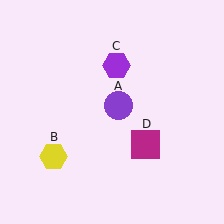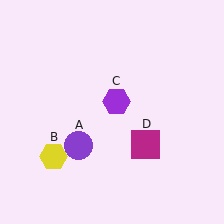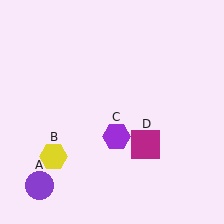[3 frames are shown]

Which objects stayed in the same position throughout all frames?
Yellow hexagon (object B) and magenta square (object D) remained stationary.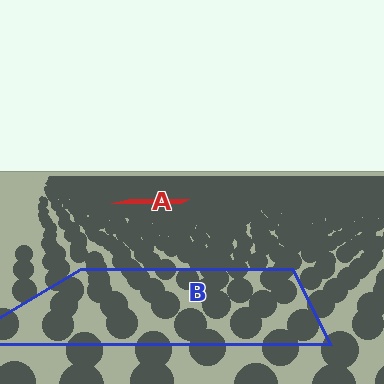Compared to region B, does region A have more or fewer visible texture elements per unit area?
Region A has more texture elements per unit area — they are packed more densely because it is farther away.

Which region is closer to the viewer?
Region B is closer. The texture elements there are larger and more spread out.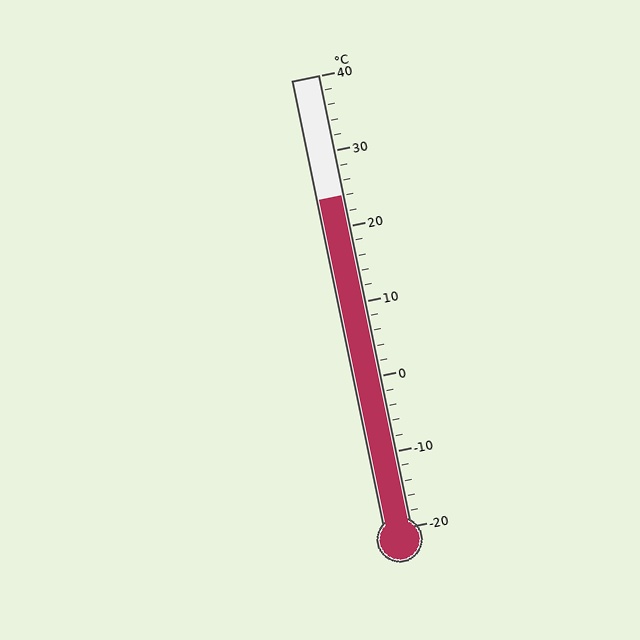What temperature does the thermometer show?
The thermometer shows approximately 24°C.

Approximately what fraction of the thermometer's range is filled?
The thermometer is filled to approximately 75% of its range.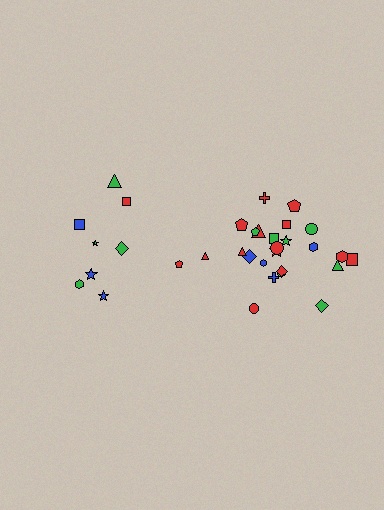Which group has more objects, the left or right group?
The right group.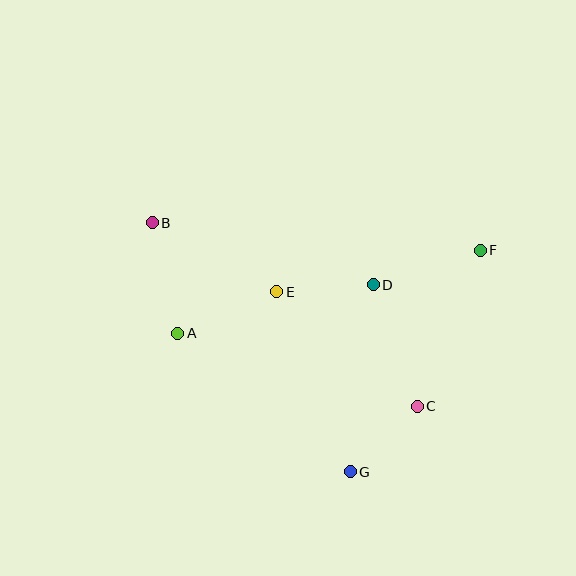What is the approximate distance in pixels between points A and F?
The distance between A and F is approximately 314 pixels.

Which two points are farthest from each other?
Points B and F are farthest from each other.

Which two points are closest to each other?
Points C and G are closest to each other.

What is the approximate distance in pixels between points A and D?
The distance between A and D is approximately 202 pixels.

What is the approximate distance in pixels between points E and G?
The distance between E and G is approximately 194 pixels.